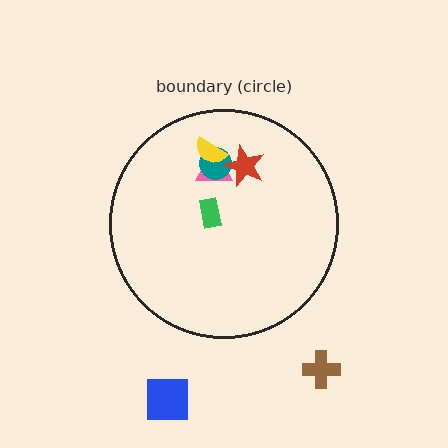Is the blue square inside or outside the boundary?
Outside.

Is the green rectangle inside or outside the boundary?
Inside.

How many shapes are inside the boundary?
5 inside, 2 outside.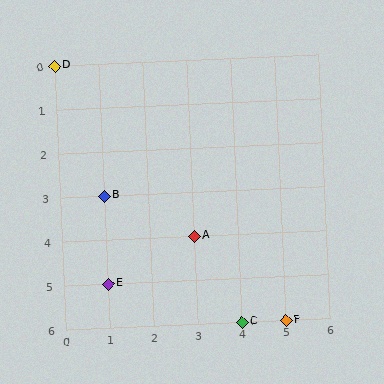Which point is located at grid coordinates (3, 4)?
Point A is at (3, 4).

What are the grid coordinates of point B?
Point B is at grid coordinates (1, 3).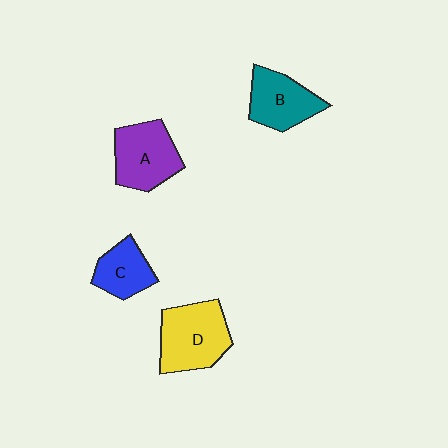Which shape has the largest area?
Shape D (yellow).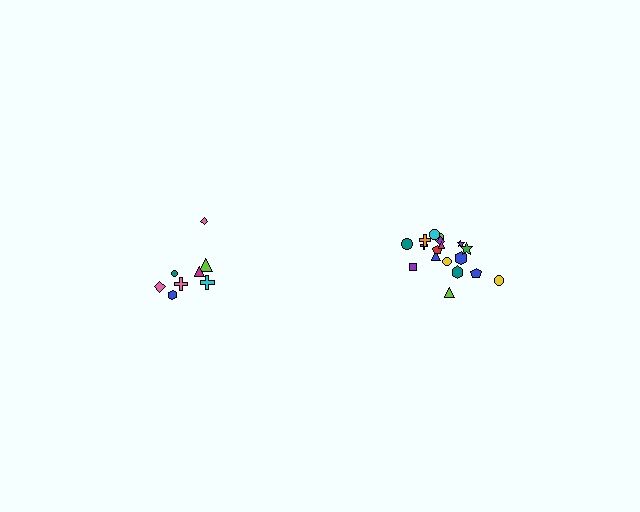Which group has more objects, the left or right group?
The right group.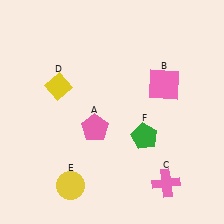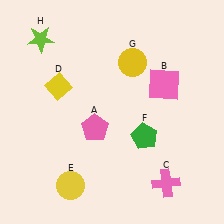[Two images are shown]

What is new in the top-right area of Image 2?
A yellow circle (G) was added in the top-right area of Image 2.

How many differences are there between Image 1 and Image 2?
There are 2 differences between the two images.